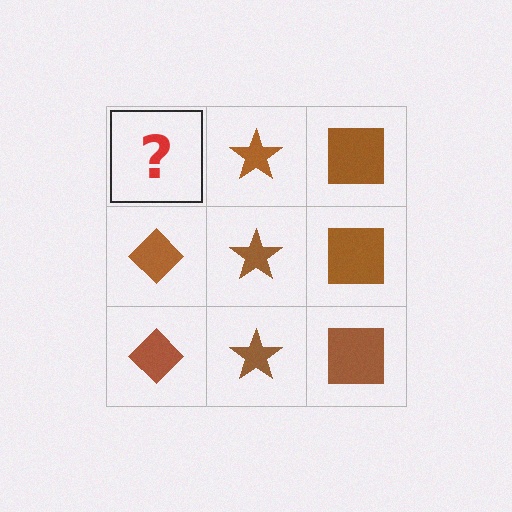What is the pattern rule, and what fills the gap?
The rule is that each column has a consistent shape. The gap should be filled with a brown diamond.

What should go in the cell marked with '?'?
The missing cell should contain a brown diamond.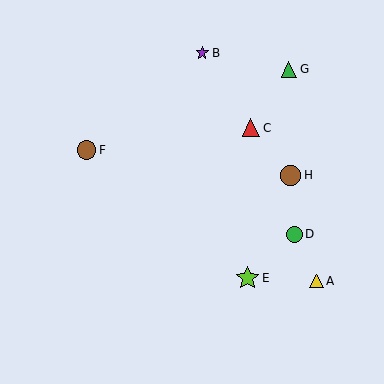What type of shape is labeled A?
Shape A is a yellow triangle.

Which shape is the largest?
The lime star (labeled E) is the largest.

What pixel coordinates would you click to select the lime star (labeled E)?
Click at (247, 278) to select the lime star E.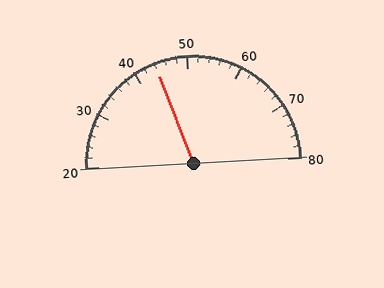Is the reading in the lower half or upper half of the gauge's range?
The reading is in the lower half of the range (20 to 80).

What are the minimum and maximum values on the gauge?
The gauge ranges from 20 to 80.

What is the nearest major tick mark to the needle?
The nearest major tick mark is 40.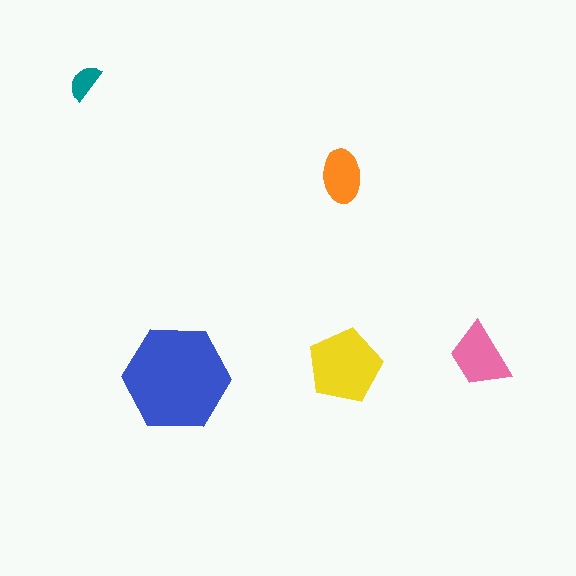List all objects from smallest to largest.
The teal semicircle, the orange ellipse, the pink trapezoid, the yellow pentagon, the blue hexagon.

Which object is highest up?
The teal semicircle is topmost.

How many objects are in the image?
There are 5 objects in the image.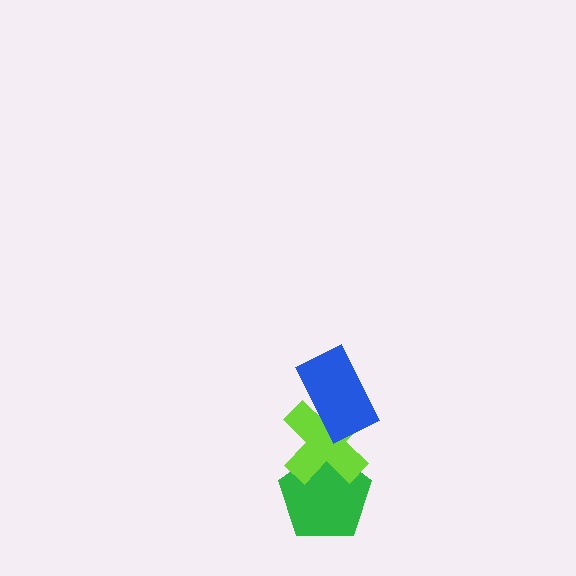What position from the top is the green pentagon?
The green pentagon is 3rd from the top.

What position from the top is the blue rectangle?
The blue rectangle is 1st from the top.